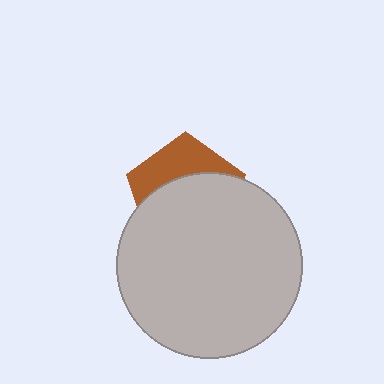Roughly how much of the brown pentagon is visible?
A small part of it is visible (roughly 35%).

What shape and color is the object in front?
The object in front is a light gray circle.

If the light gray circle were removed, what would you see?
You would see the complete brown pentagon.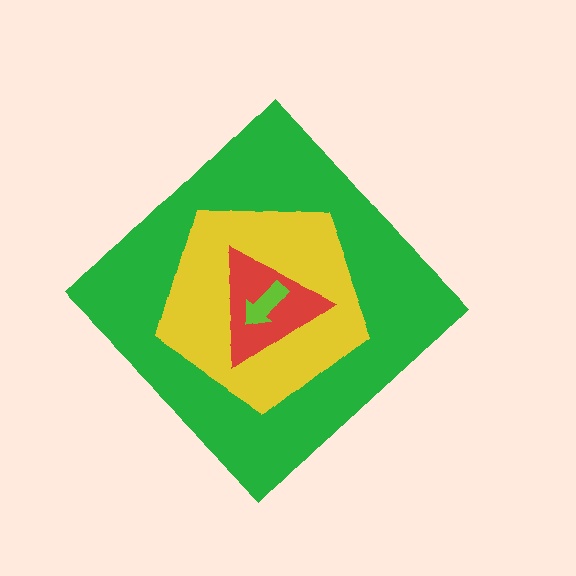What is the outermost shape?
The green diamond.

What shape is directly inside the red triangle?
The lime arrow.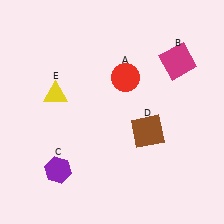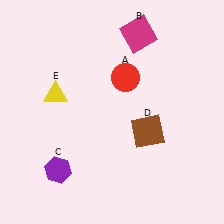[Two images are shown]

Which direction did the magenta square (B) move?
The magenta square (B) moved left.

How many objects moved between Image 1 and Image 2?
1 object moved between the two images.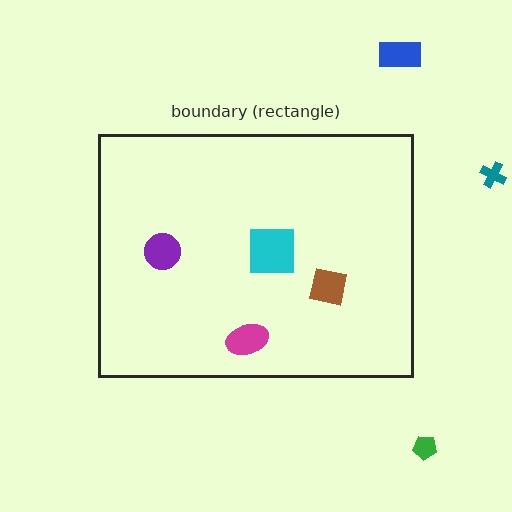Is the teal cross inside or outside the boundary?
Outside.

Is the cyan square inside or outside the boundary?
Inside.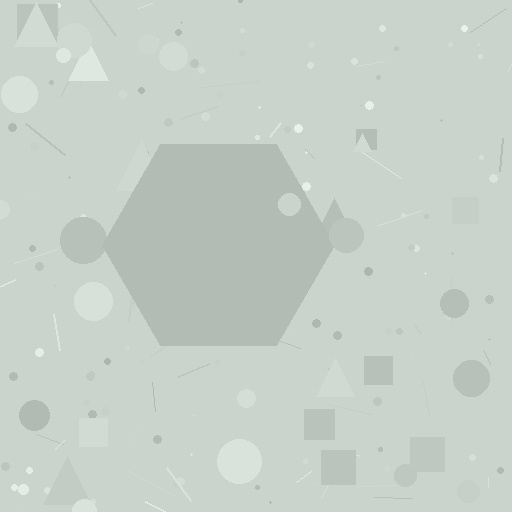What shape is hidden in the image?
A hexagon is hidden in the image.